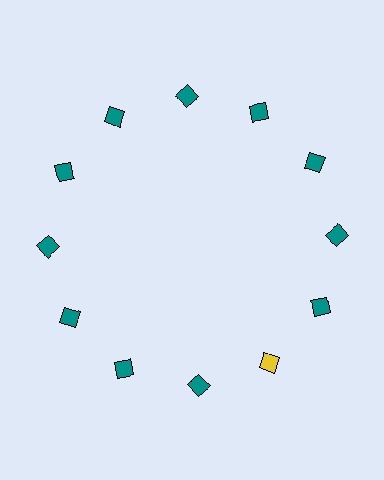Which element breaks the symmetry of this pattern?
The yellow square at roughly the 5 o'clock position breaks the symmetry. All other shapes are teal squares.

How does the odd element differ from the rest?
It has a different color: yellow instead of teal.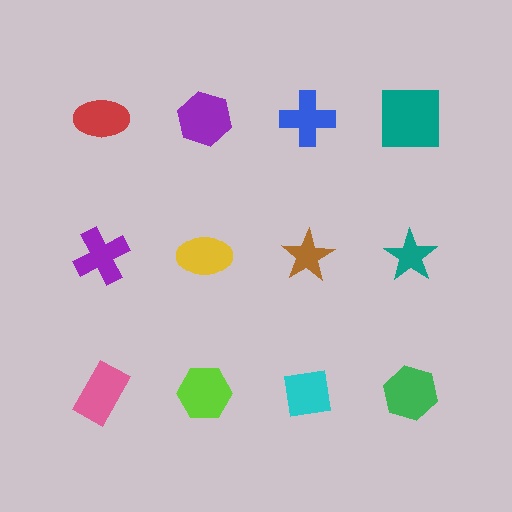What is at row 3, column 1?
A pink rectangle.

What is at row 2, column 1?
A purple cross.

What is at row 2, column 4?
A teal star.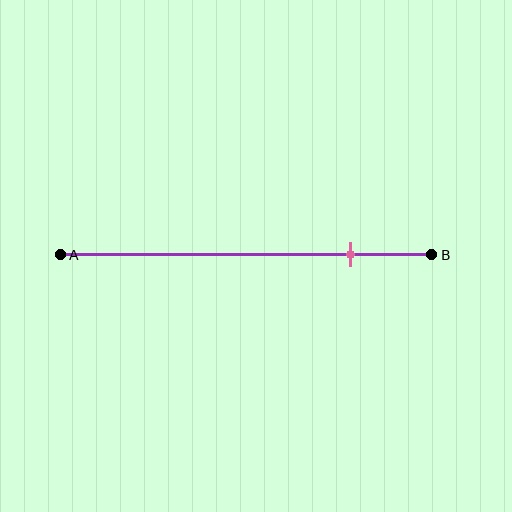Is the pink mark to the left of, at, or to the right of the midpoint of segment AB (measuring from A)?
The pink mark is to the right of the midpoint of segment AB.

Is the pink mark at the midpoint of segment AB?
No, the mark is at about 80% from A, not at the 50% midpoint.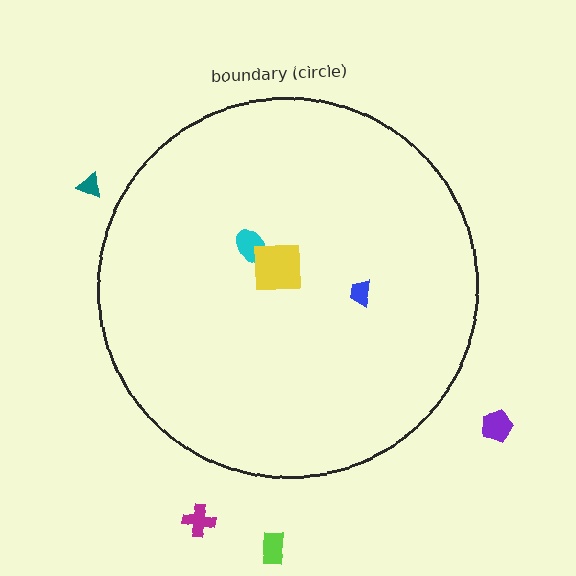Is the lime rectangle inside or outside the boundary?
Outside.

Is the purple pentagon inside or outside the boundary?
Outside.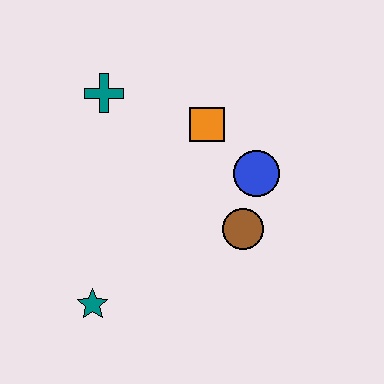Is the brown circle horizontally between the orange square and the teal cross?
No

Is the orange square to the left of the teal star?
No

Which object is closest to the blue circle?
The brown circle is closest to the blue circle.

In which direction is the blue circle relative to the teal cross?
The blue circle is to the right of the teal cross.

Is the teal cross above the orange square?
Yes